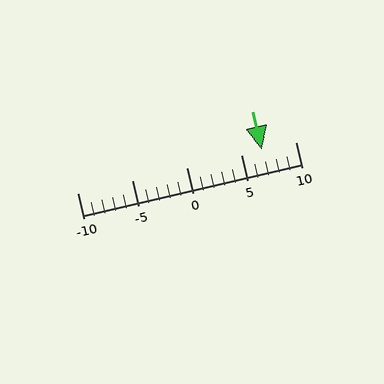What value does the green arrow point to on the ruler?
The green arrow points to approximately 7.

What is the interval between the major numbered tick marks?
The major tick marks are spaced 5 units apart.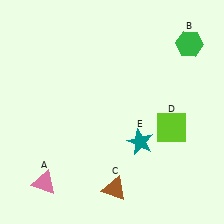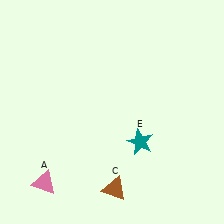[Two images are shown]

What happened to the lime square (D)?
The lime square (D) was removed in Image 2. It was in the bottom-right area of Image 1.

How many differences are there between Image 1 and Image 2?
There are 2 differences between the two images.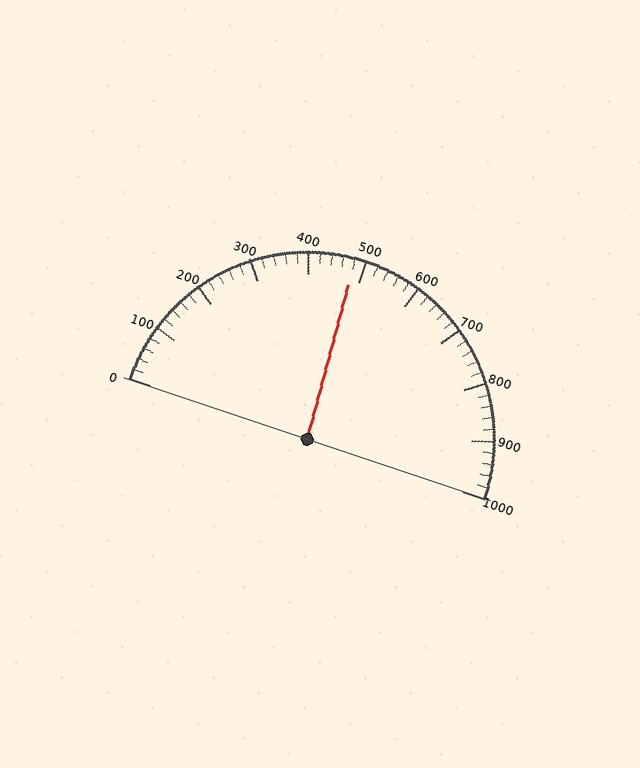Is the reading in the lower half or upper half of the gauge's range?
The reading is in the lower half of the range (0 to 1000).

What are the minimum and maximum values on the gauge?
The gauge ranges from 0 to 1000.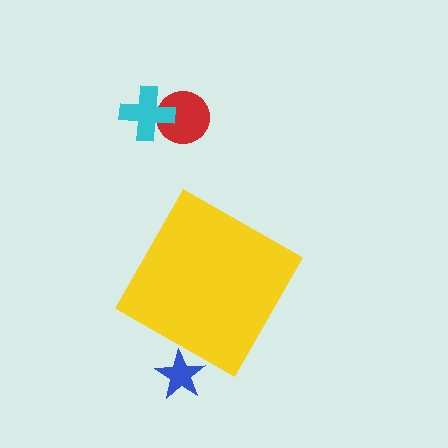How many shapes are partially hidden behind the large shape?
1 shape is partially hidden.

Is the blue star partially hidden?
Yes, the blue star is partially hidden behind the yellow diamond.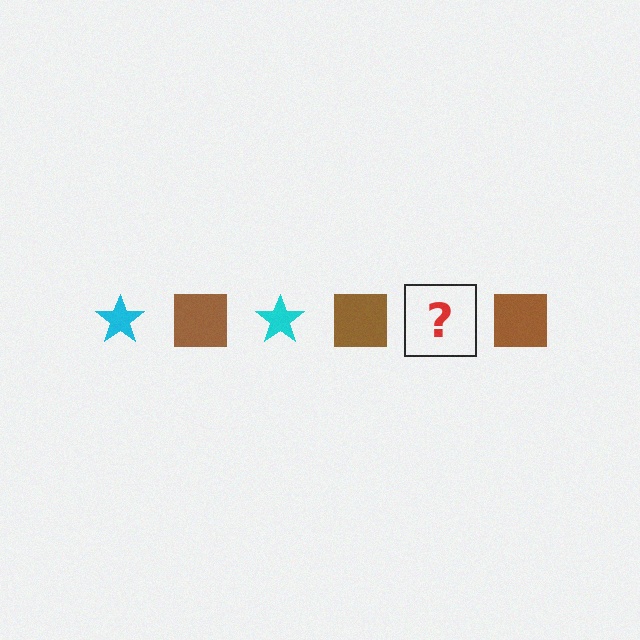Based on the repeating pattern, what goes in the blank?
The blank should be a cyan star.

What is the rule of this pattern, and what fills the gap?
The rule is that the pattern alternates between cyan star and brown square. The gap should be filled with a cyan star.